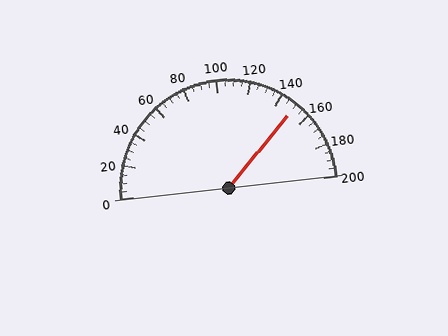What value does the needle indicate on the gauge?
The needle indicates approximately 150.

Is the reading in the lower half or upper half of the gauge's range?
The reading is in the upper half of the range (0 to 200).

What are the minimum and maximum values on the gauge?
The gauge ranges from 0 to 200.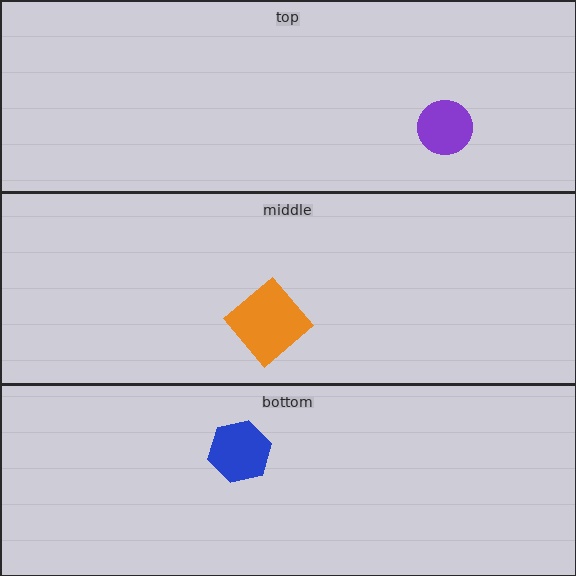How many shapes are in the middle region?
1.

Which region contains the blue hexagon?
The bottom region.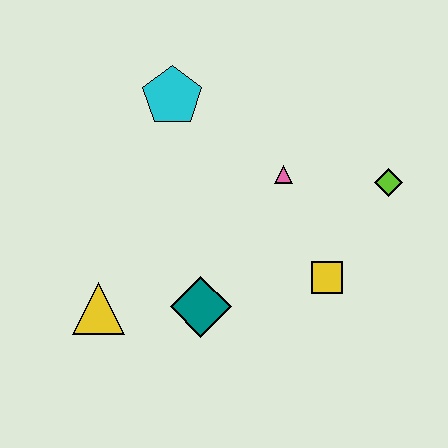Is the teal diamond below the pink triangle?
Yes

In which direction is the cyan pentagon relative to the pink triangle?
The cyan pentagon is to the left of the pink triangle.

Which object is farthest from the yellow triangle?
The lime diamond is farthest from the yellow triangle.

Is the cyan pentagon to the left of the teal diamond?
Yes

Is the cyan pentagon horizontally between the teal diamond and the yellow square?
No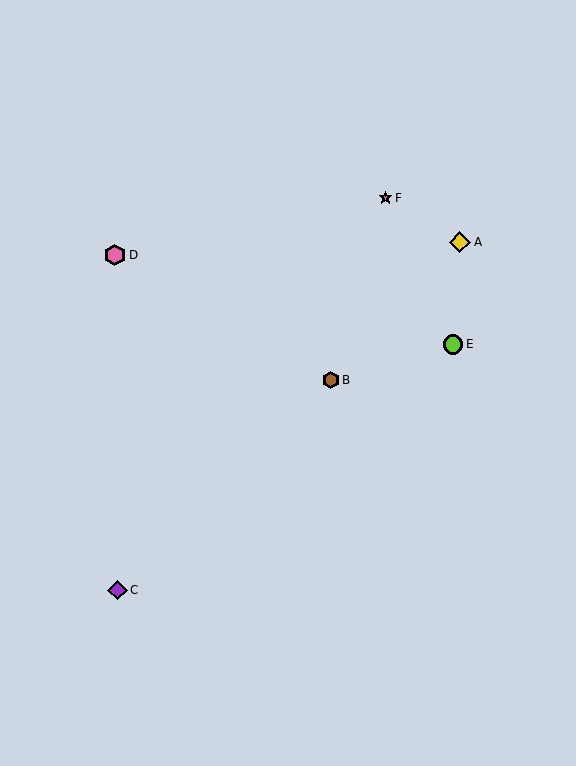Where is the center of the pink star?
The center of the pink star is at (386, 198).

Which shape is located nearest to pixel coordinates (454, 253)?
The yellow diamond (labeled A) at (460, 242) is nearest to that location.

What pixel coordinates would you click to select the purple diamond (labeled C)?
Click at (117, 590) to select the purple diamond C.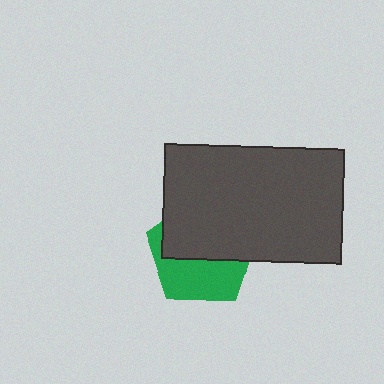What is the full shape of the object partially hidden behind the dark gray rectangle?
The partially hidden object is a green pentagon.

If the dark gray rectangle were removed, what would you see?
You would see the complete green pentagon.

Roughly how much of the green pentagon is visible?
A small part of it is visible (roughly 45%).